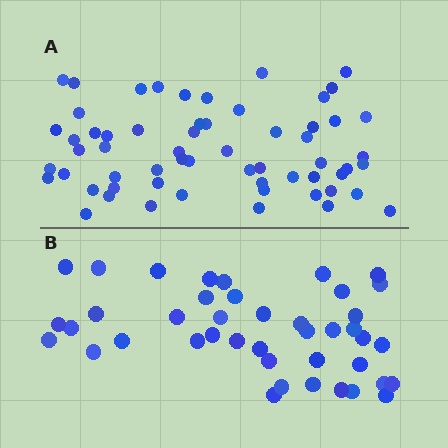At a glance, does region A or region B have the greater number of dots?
Region A (the top region) has more dots.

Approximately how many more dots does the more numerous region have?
Region A has approximately 20 more dots than region B.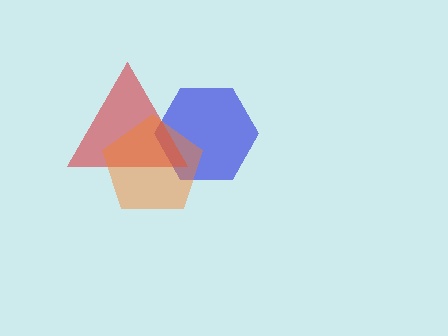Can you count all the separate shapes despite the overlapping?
Yes, there are 3 separate shapes.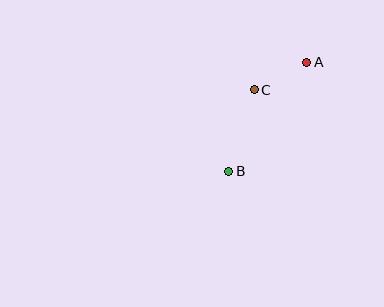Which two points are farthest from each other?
Points A and B are farthest from each other.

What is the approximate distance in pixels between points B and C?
The distance between B and C is approximately 86 pixels.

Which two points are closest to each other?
Points A and C are closest to each other.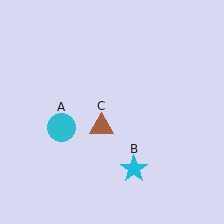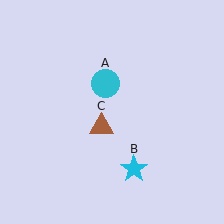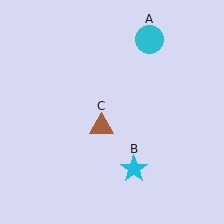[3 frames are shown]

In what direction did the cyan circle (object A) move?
The cyan circle (object A) moved up and to the right.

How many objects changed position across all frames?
1 object changed position: cyan circle (object A).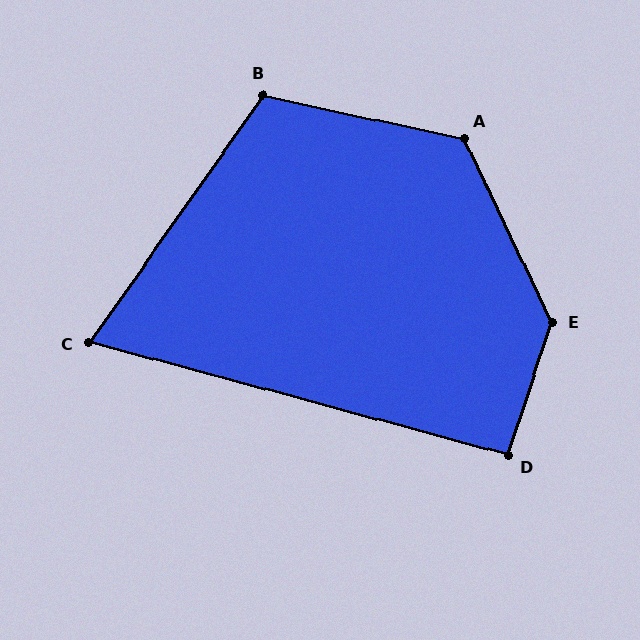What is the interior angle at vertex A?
Approximately 128 degrees (obtuse).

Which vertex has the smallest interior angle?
C, at approximately 70 degrees.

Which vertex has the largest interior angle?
E, at approximately 136 degrees.